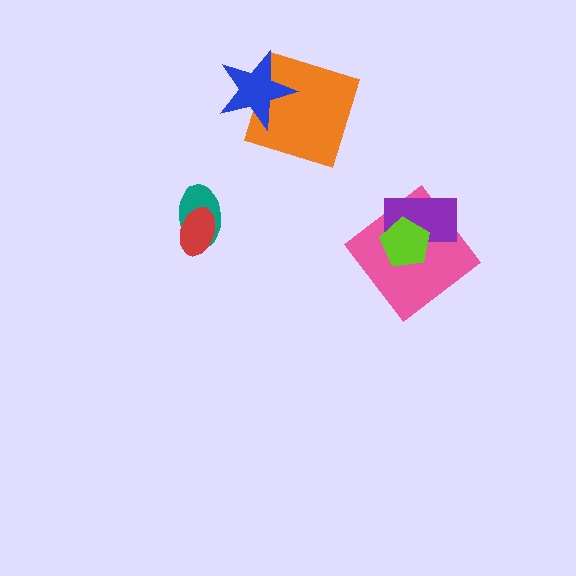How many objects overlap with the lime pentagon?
2 objects overlap with the lime pentagon.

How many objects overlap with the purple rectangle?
2 objects overlap with the purple rectangle.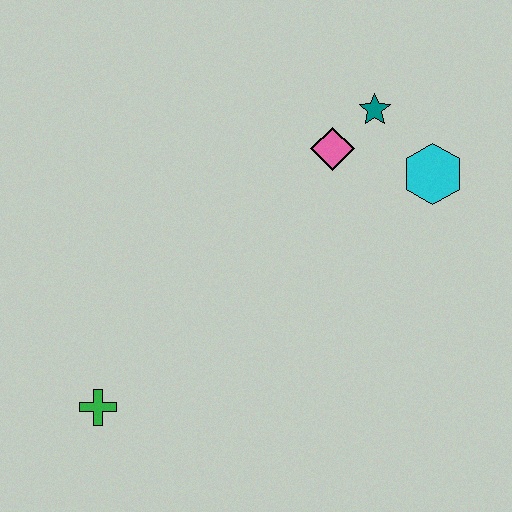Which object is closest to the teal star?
The pink diamond is closest to the teal star.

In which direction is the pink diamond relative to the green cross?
The pink diamond is above the green cross.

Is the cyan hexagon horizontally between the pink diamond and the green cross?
No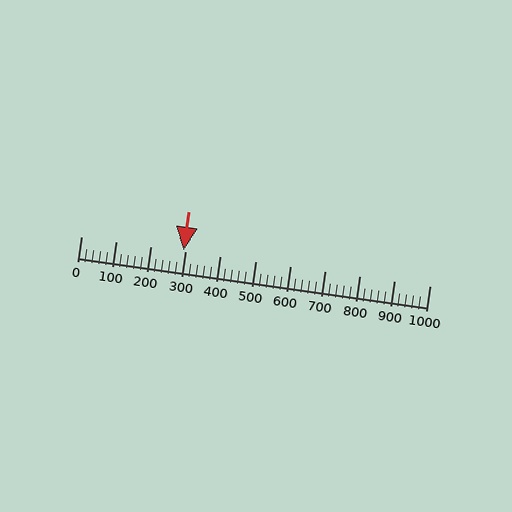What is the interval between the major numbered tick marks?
The major tick marks are spaced 100 units apart.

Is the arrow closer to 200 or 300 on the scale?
The arrow is closer to 300.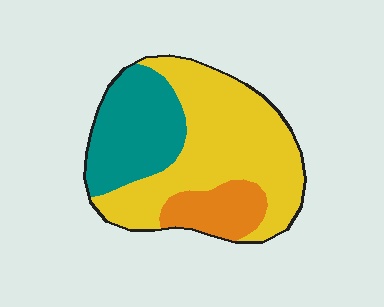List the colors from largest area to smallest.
From largest to smallest: yellow, teal, orange.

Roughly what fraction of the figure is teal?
Teal covers 29% of the figure.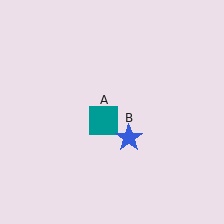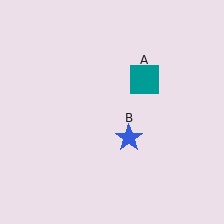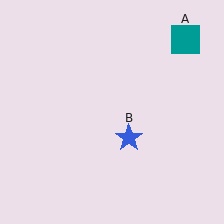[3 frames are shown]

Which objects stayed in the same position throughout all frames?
Blue star (object B) remained stationary.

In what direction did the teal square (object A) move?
The teal square (object A) moved up and to the right.